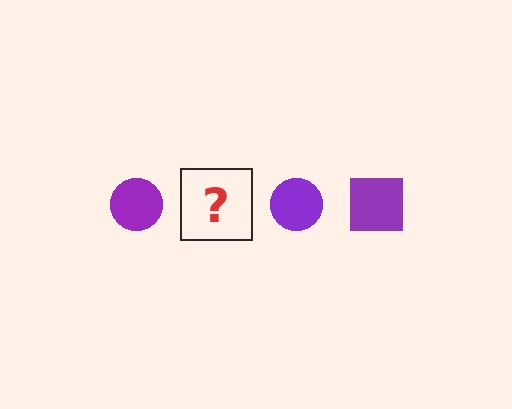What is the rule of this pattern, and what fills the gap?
The rule is that the pattern cycles through circle, square shapes in purple. The gap should be filled with a purple square.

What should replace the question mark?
The question mark should be replaced with a purple square.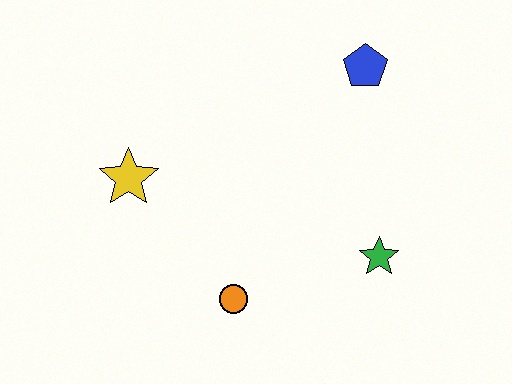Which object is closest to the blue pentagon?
The green star is closest to the blue pentagon.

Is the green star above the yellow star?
No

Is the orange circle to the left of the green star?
Yes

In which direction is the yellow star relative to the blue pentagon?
The yellow star is to the left of the blue pentagon.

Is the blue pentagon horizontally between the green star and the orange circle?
Yes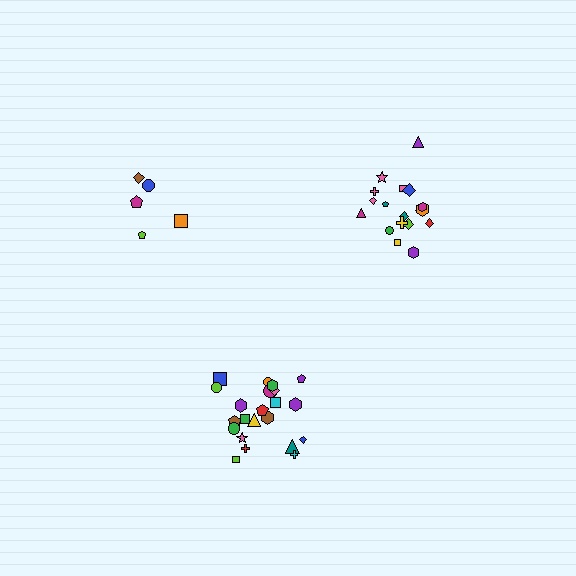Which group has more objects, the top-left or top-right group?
The top-right group.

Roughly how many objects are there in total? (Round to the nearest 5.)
Roughly 45 objects in total.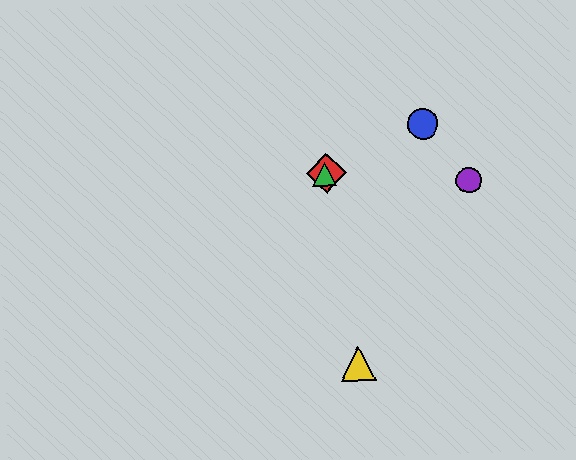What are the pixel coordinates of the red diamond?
The red diamond is at (326, 173).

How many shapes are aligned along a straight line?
3 shapes (the red diamond, the blue circle, the green triangle) are aligned along a straight line.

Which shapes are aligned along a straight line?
The red diamond, the blue circle, the green triangle are aligned along a straight line.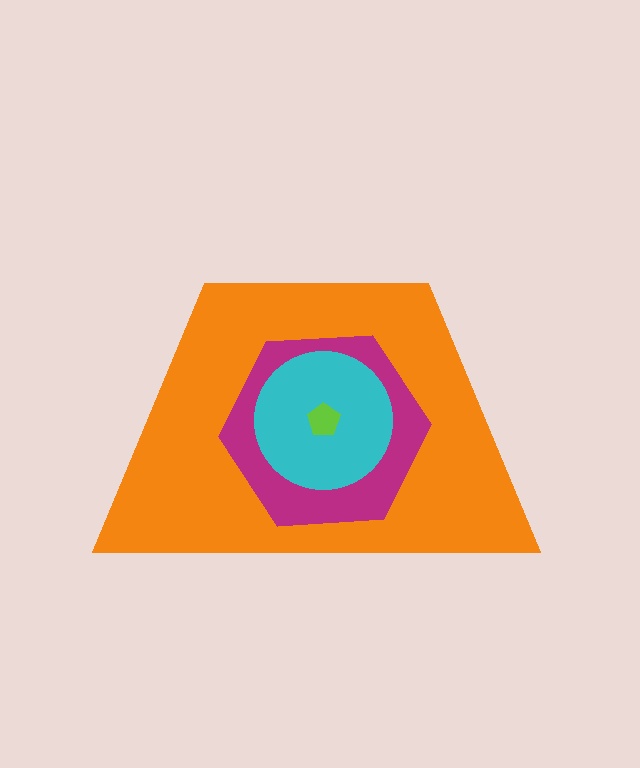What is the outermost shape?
The orange trapezoid.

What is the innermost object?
The lime pentagon.